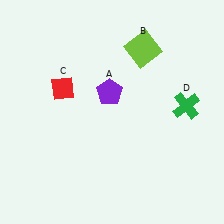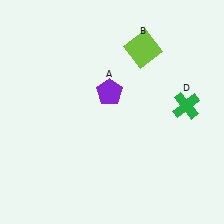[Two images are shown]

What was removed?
The red diamond (C) was removed in Image 2.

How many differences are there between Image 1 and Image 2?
There is 1 difference between the two images.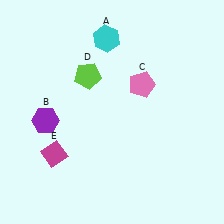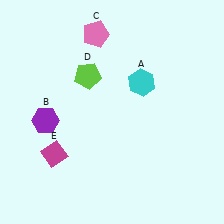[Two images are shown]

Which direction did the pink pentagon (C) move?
The pink pentagon (C) moved up.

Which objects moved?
The objects that moved are: the cyan hexagon (A), the pink pentagon (C).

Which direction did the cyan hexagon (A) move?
The cyan hexagon (A) moved down.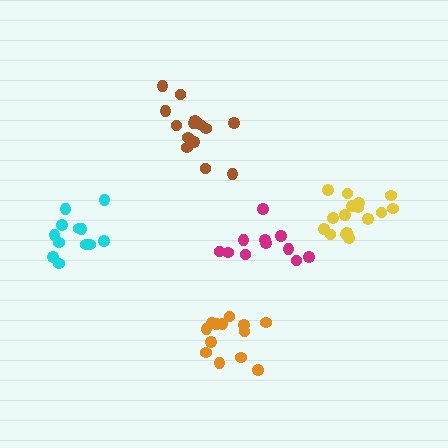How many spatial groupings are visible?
There are 5 spatial groupings.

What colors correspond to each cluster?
The clusters are colored: orange, cyan, brown, yellow, magenta.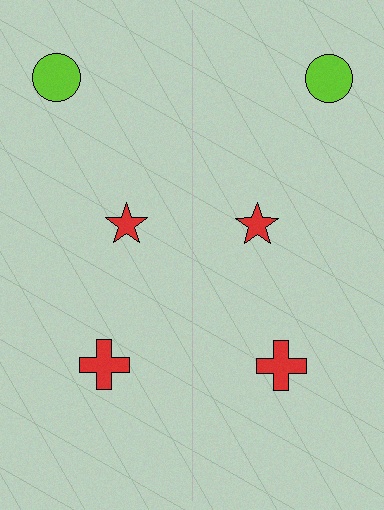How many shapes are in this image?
There are 6 shapes in this image.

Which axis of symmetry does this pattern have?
The pattern has a vertical axis of symmetry running through the center of the image.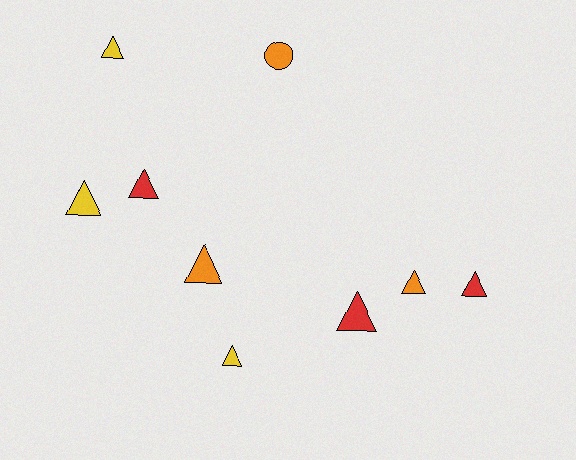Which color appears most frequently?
Yellow, with 3 objects.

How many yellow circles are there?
There are no yellow circles.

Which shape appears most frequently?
Triangle, with 8 objects.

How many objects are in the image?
There are 9 objects.